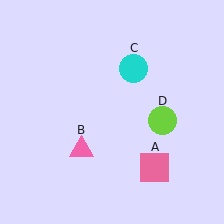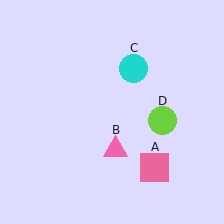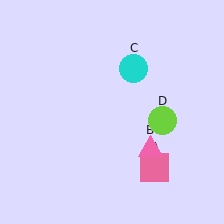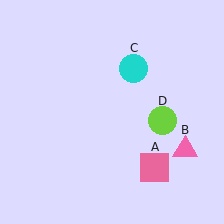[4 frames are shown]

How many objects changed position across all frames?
1 object changed position: pink triangle (object B).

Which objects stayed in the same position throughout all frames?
Pink square (object A) and cyan circle (object C) and lime circle (object D) remained stationary.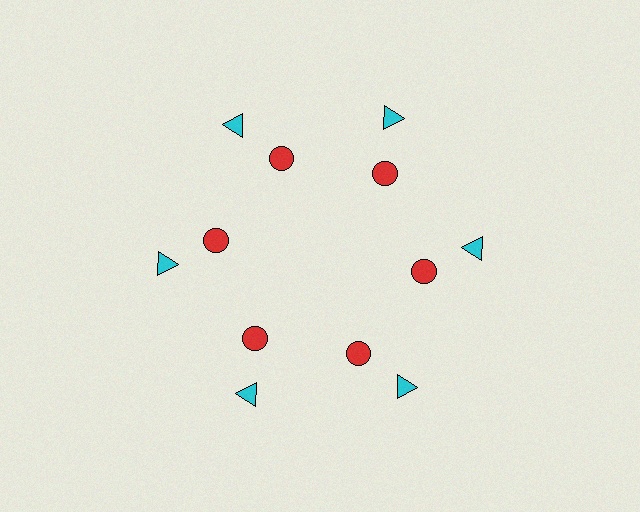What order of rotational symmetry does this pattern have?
This pattern has 6-fold rotational symmetry.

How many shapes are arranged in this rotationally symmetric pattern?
There are 12 shapes, arranged in 6 groups of 2.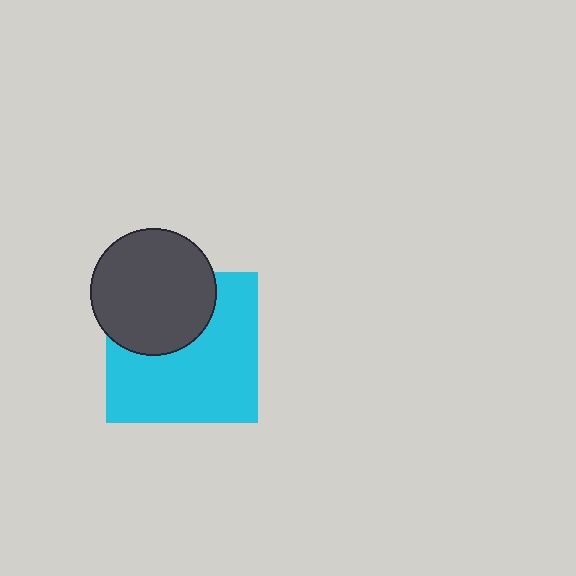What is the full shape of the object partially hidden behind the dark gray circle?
The partially hidden object is a cyan square.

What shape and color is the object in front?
The object in front is a dark gray circle.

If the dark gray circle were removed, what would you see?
You would see the complete cyan square.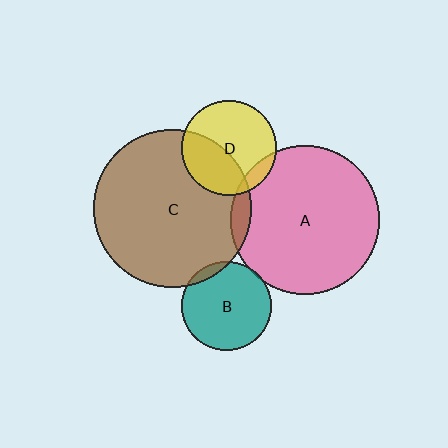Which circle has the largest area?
Circle C (brown).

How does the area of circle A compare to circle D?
Approximately 2.5 times.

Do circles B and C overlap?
Yes.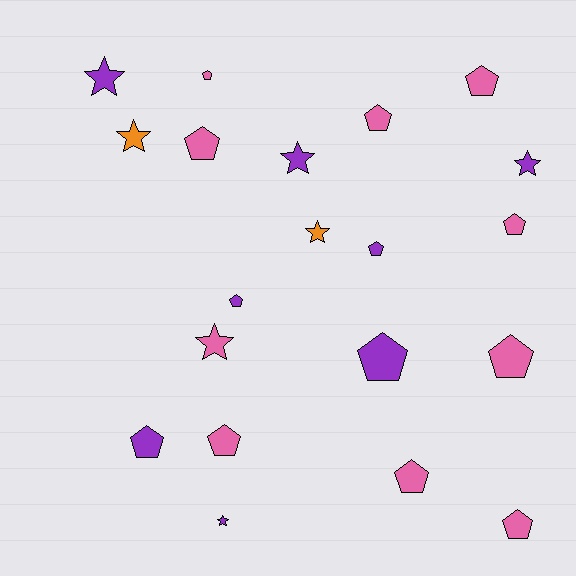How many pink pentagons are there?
There are 9 pink pentagons.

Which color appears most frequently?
Pink, with 10 objects.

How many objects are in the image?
There are 20 objects.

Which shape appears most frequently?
Pentagon, with 13 objects.